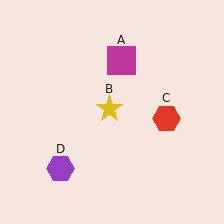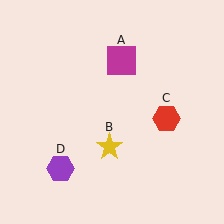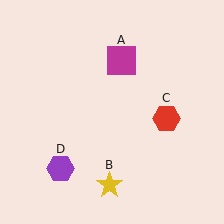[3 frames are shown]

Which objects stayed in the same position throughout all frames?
Magenta square (object A) and red hexagon (object C) and purple hexagon (object D) remained stationary.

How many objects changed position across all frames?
1 object changed position: yellow star (object B).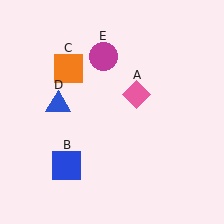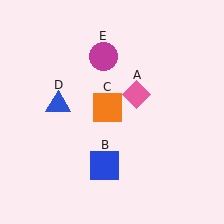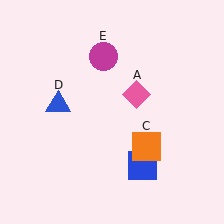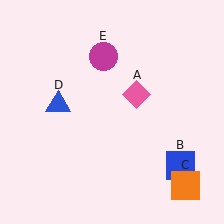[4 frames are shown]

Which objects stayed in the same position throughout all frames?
Pink diamond (object A) and blue triangle (object D) and magenta circle (object E) remained stationary.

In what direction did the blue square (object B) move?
The blue square (object B) moved right.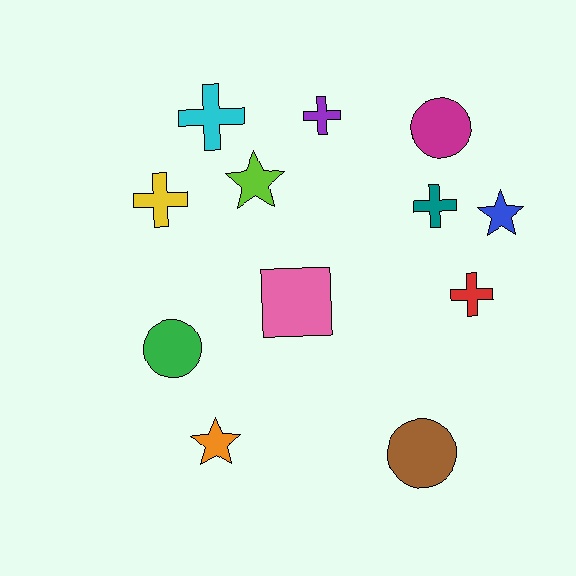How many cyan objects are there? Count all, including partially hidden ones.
There is 1 cyan object.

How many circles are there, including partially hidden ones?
There are 3 circles.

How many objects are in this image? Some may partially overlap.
There are 12 objects.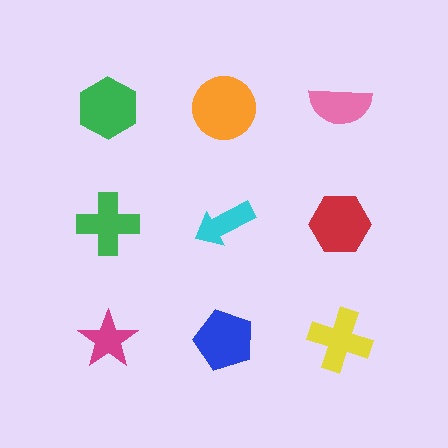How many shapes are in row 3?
3 shapes.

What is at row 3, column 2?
A blue pentagon.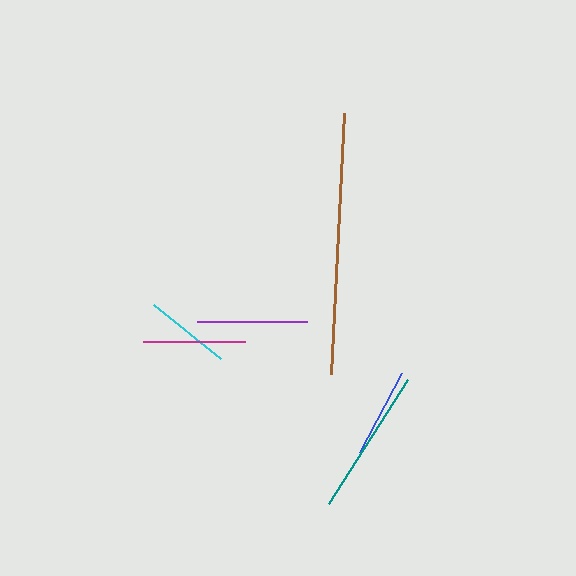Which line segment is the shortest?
The cyan line is the shortest at approximately 87 pixels.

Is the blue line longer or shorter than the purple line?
The purple line is longer than the blue line.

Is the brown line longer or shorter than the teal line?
The brown line is longer than the teal line.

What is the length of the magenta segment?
The magenta segment is approximately 102 pixels long.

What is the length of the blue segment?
The blue segment is approximately 89 pixels long.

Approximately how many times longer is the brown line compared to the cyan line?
The brown line is approximately 3.0 times the length of the cyan line.